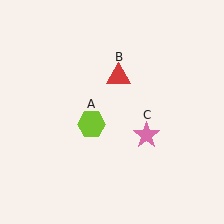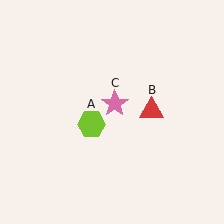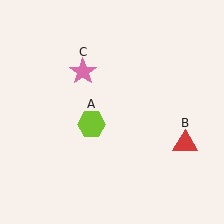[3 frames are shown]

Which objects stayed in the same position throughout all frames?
Lime hexagon (object A) remained stationary.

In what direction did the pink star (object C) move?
The pink star (object C) moved up and to the left.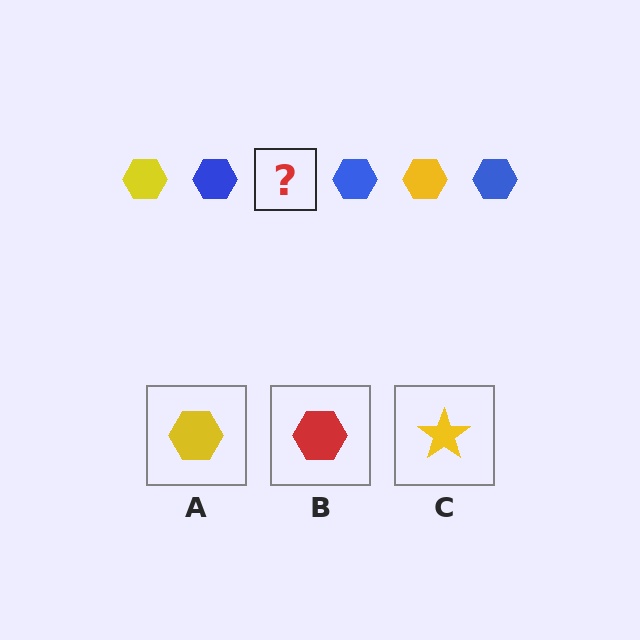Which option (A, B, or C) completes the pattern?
A.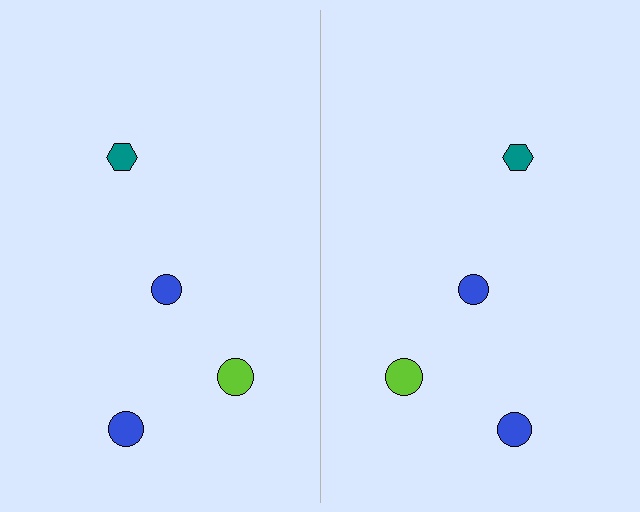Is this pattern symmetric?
Yes, this pattern has bilateral (reflection) symmetry.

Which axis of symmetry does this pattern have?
The pattern has a vertical axis of symmetry running through the center of the image.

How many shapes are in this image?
There are 8 shapes in this image.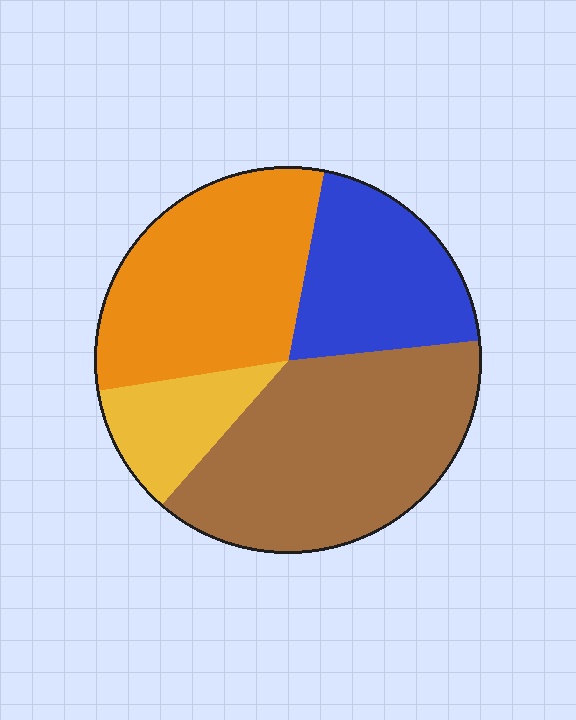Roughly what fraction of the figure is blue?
Blue takes up about one fifth (1/5) of the figure.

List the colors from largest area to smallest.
From largest to smallest: brown, orange, blue, yellow.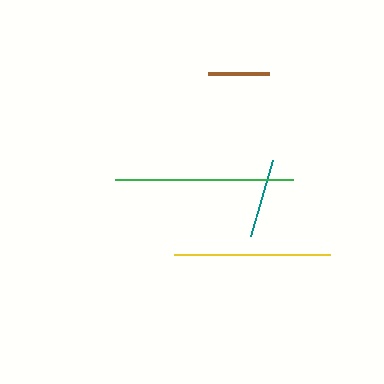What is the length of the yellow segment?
The yellow segment is approximately 156 pixels long.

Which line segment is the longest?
The green line is the longest at approximately 178 pixels.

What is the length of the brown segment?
The brown segment is approximately 61 pixels long.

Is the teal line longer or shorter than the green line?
The green line is longer than the teal line.